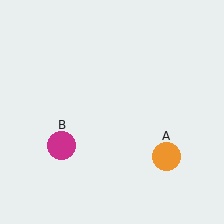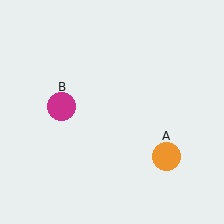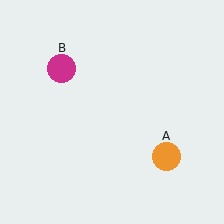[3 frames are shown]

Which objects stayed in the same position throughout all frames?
Orange circle (object A) remained stationary.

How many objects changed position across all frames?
1 object changed position: magenta circle (object B).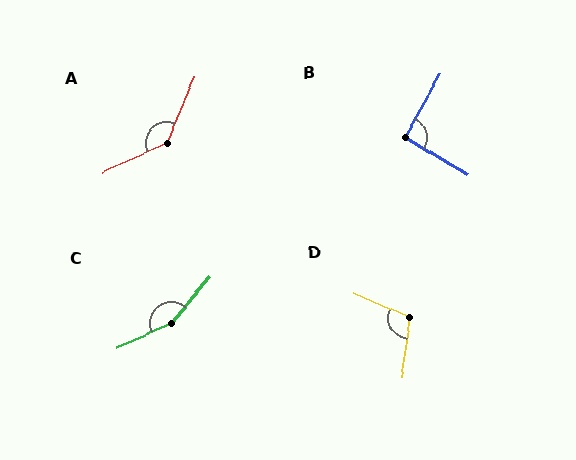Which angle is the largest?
C, at approximately 154 degrees.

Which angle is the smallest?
B, at approximately 92 degrees.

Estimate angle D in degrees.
Approximately 105 degrees.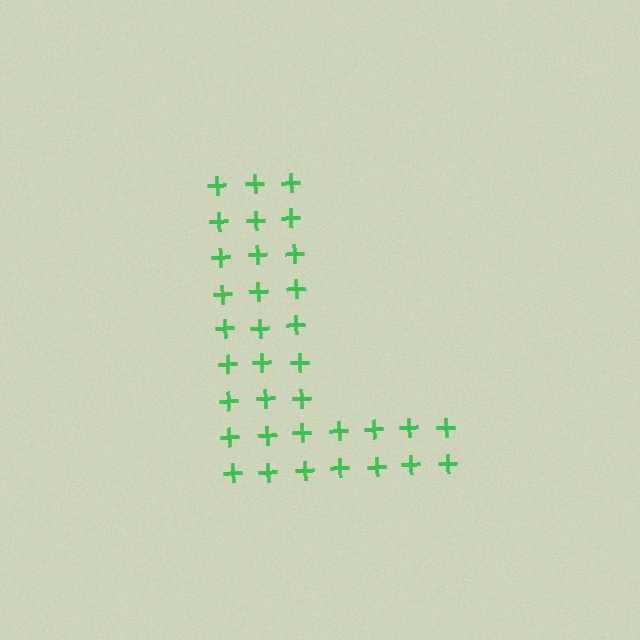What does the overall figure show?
The overall figure shows the letter L.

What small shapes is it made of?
It is made of small plus signs.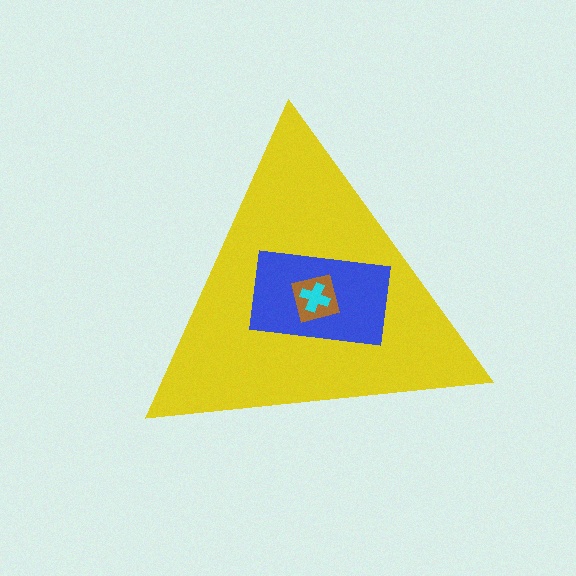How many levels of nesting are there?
4.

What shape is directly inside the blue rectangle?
The brown square.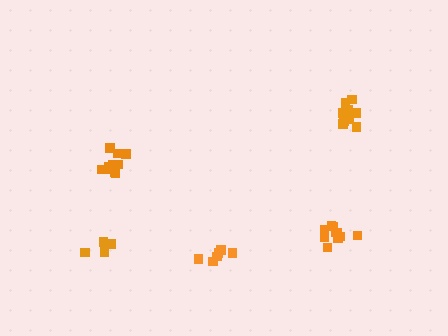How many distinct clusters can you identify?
There are 5 distinct clusters.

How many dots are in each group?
Group 1: 11 dots, Group 2: 10 dots, Group 3: 6 dots, Group 4: 10 dots, Group 5: 5 dots (42 total).